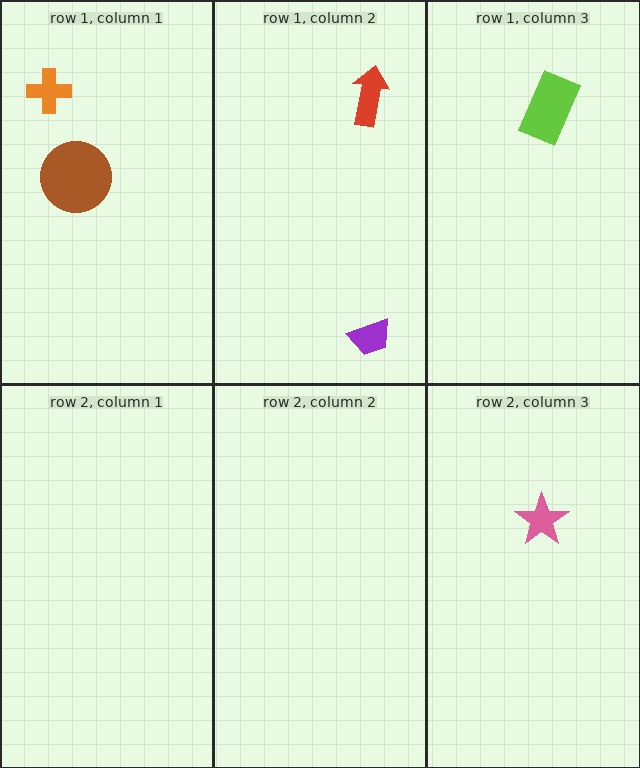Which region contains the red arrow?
The row 1, column 2 region.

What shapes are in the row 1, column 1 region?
The orange cross, the brown circle.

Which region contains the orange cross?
The row 1, column 1 region.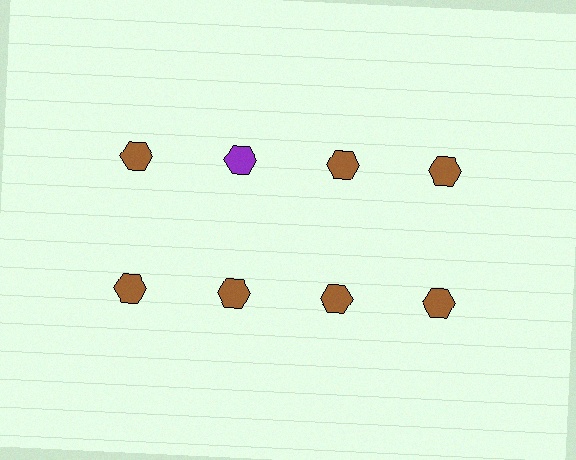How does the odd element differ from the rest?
It has a different color: purple instead of brown.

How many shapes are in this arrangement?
There are 8 shapes arranged in a grid pattern.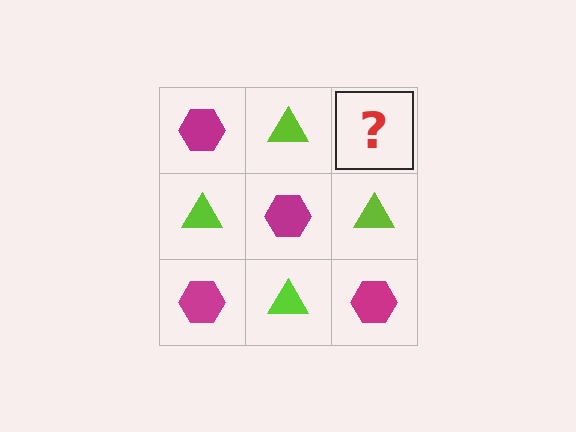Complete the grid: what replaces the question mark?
The question mark should be replaced with a magenta hexagon.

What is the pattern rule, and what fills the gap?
The rule is that it alternates magenta hexagon and lime triangle in a checkerboard pattern. The gap should be filled with a magenta hexagon.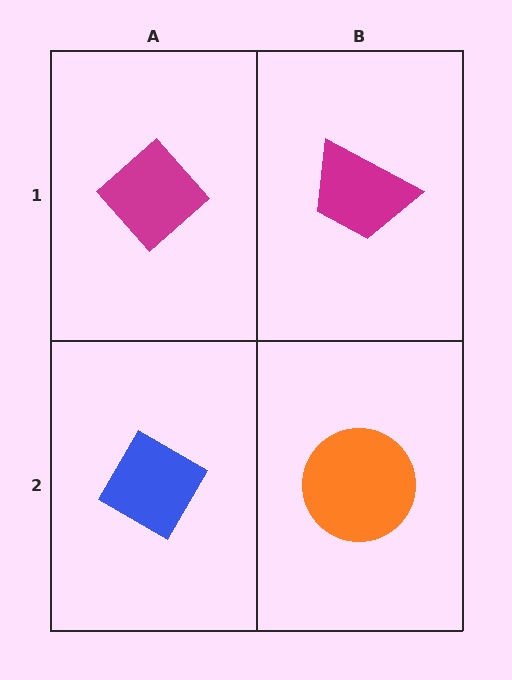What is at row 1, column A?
A magenta diamond.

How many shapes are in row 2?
2 shapes.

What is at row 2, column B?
An orange circle.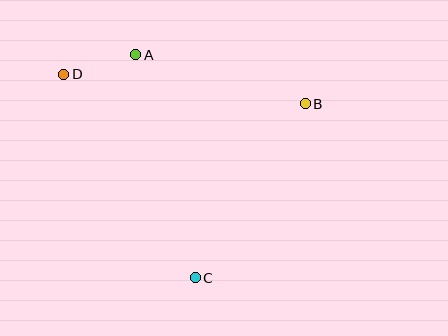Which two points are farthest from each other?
Points B and D are farthest from each other.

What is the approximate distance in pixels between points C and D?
The distance between C and D is approximately 242 pixels.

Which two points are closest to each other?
Points A and D are closest to each other.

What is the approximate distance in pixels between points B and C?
The distance between B and C is approximately 206 pixels.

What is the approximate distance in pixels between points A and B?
The distance between A and B is approximately 176 pixels.